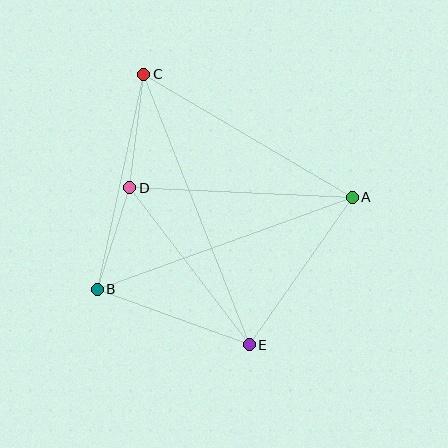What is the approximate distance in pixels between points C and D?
The distance between C and D is approximately 115 pixels.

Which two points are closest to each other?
Points B and D are closest to each other.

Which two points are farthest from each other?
Points C and E are farthest from each other.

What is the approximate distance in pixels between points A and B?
The distance between A and B is approximately 271 pixels.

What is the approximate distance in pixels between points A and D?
The distance between A and D is approximately 222 pixels.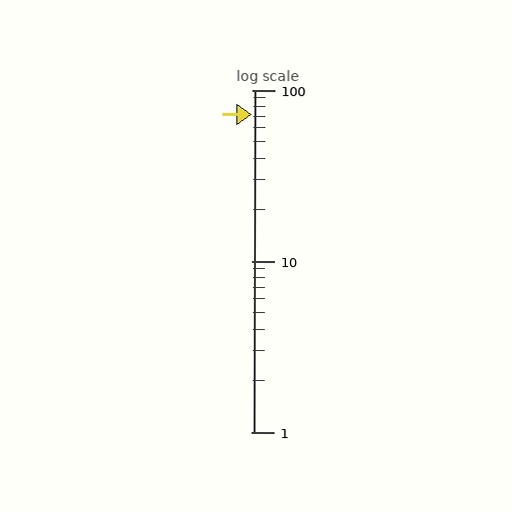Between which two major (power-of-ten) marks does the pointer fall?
The pointer is between 10 and 100.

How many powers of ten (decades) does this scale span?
The scale spans 2 decades, from 1 to 100.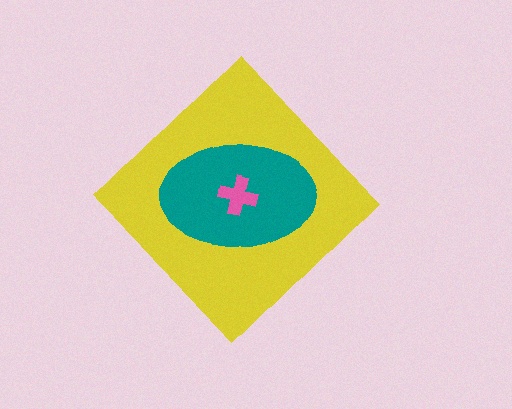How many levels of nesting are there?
3.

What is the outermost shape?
The yellow diamond.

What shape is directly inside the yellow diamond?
The teal ellipse.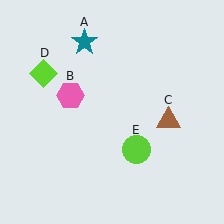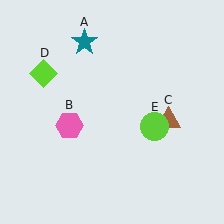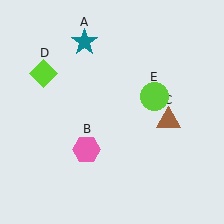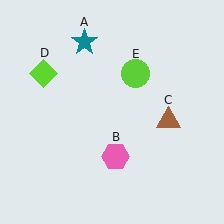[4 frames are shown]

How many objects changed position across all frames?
2 objects changed position: pink hexagon (object B), lime circle (object E).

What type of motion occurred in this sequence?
The pink hexagon (object B), lime circle (object E) rotated counterclockwise around the center of the scene.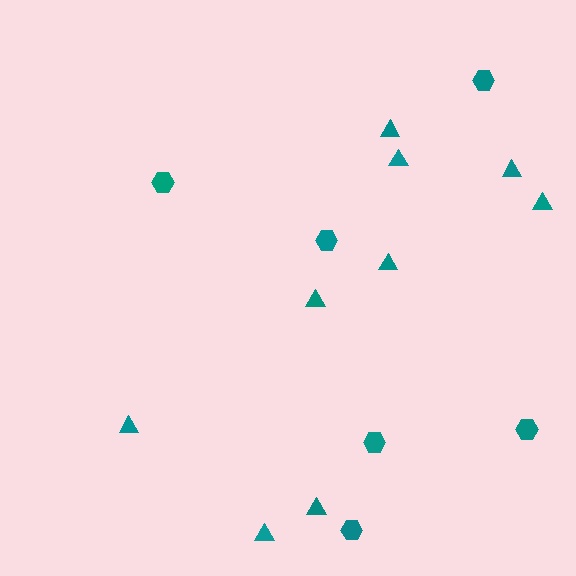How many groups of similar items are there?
There are 2 groups: one group of hexagons (6) and one group of triangles (9).